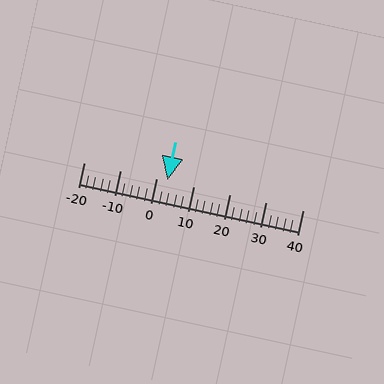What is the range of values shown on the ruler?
The ruler shows values from -20 to 40.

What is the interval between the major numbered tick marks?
The major tick marks are spaced 10 units apart.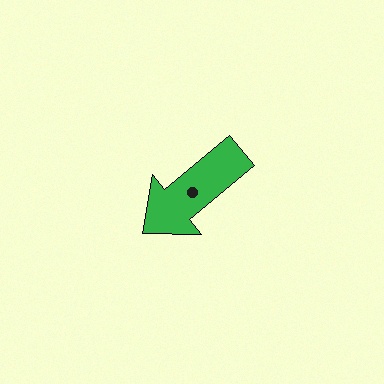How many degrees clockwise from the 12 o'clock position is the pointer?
Approximately 231 degrees.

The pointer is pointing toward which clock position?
Roughly 8 o'clock.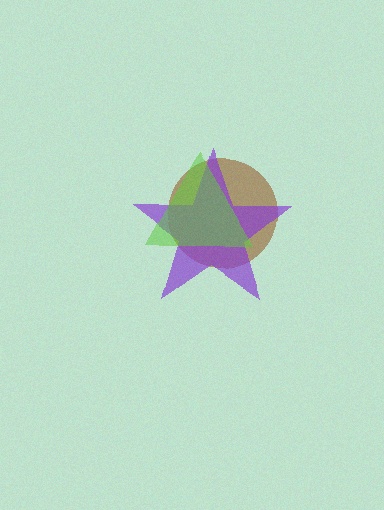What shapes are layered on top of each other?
The layered shapes are: a brown circle, a purple star, a lime triangle.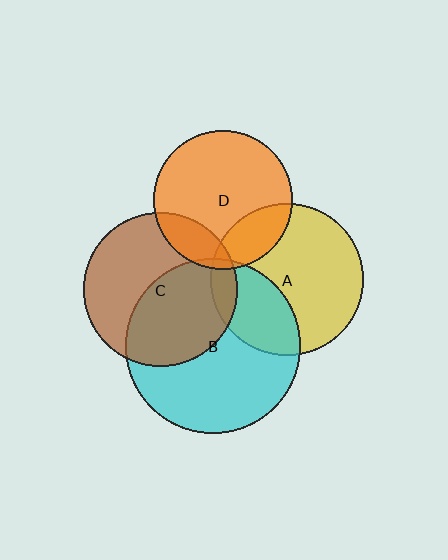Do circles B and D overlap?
Yes.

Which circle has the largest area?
Circle B (cyan).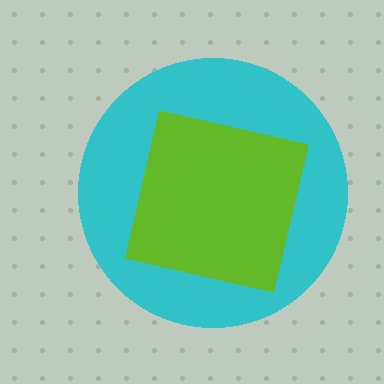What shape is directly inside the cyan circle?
The lime square.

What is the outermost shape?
The cyan circle.